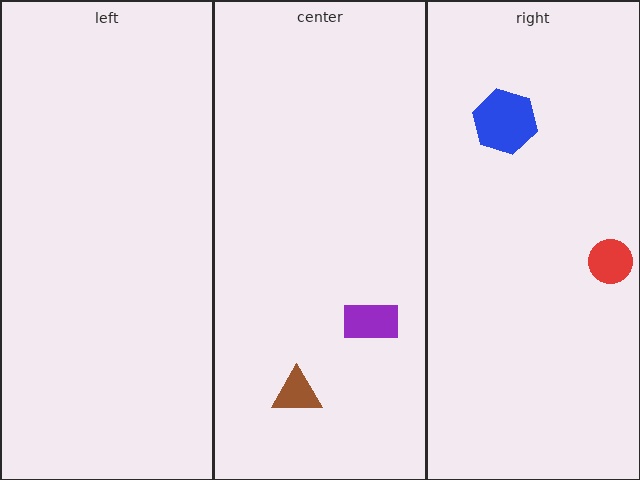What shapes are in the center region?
The brown triangle, the purple rectangle.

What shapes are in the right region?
The red circle, the blue hexagon.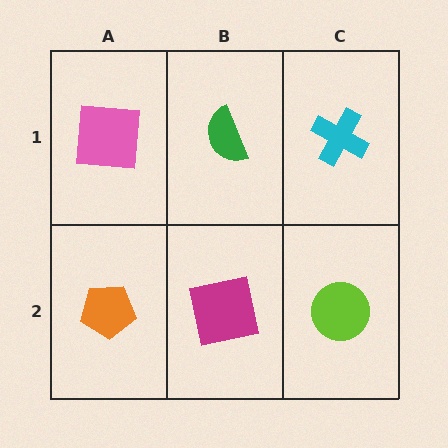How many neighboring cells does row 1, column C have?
2.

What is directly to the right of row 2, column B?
A lime circle.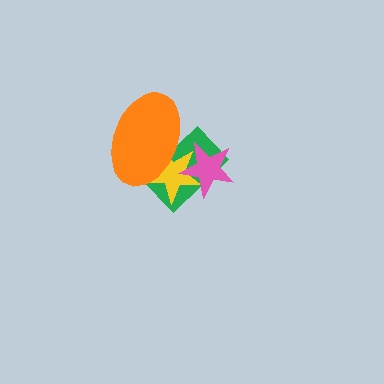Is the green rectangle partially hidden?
Yes, it is partially covered by another shape.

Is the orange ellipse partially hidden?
Yes, it is partially covered by another shape.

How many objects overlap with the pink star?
3 objects overlap with the pink star.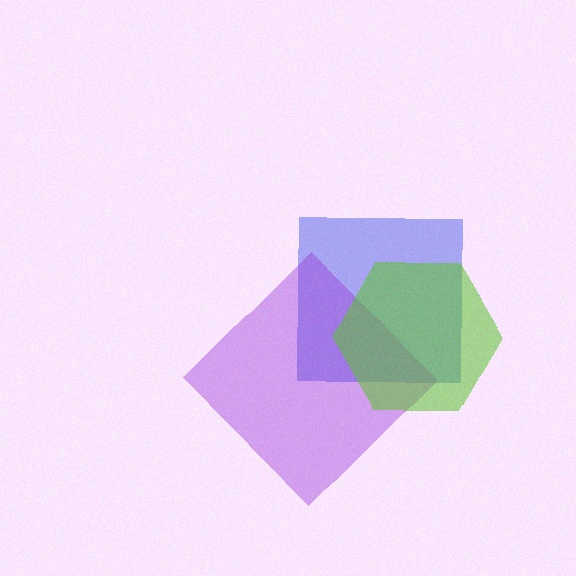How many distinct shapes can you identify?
There are 3 distinct shapes: a blue square, a purple diamond, a lime hexagon.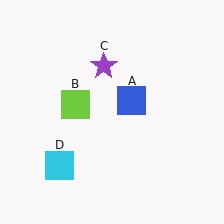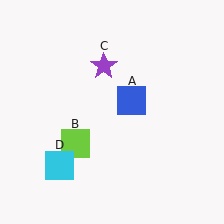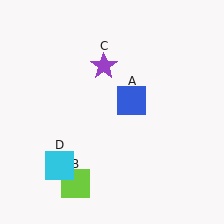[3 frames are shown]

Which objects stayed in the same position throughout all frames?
Blue square (object A) and purple star (object C) and cyan square (object D) remained stationary.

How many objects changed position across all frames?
1 object changed position: lime square (object B).